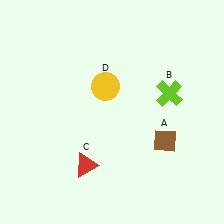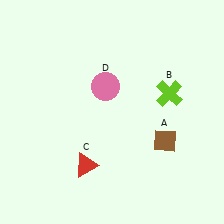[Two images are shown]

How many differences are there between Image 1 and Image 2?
There is 1 difference between the two images.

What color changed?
The circle (D) changed from yellow in Image 1 to pink in Image 2.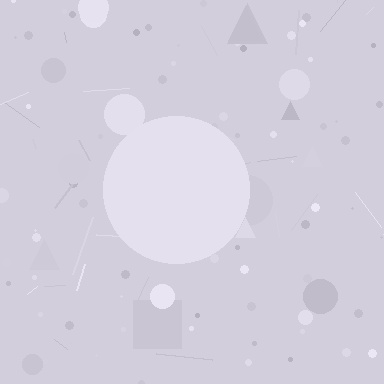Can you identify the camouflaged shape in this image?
The camouflaged shape is a circle.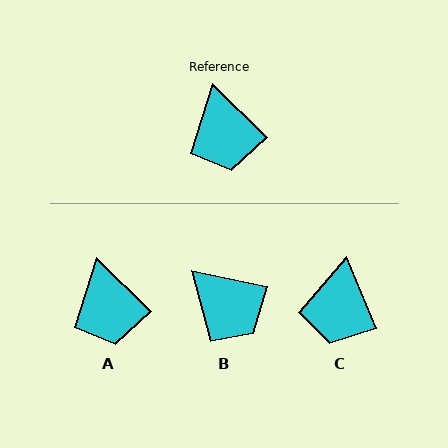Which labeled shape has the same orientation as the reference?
A.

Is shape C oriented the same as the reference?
No, it is off by about 23 degrees.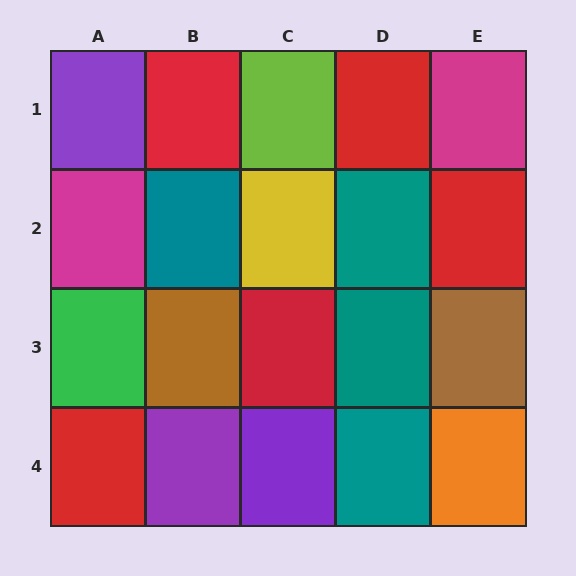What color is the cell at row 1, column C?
Lime.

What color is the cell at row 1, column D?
Red.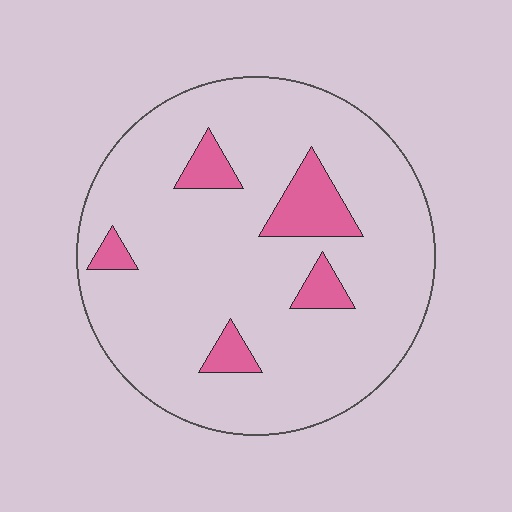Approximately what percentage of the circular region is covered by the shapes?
Approximately 10%.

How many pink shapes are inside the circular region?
5.